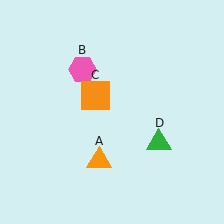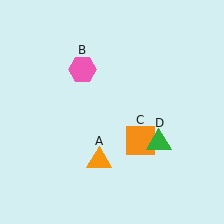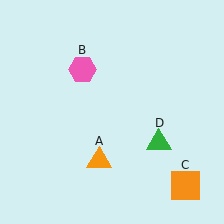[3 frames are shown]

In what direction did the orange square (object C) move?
The orange square (object C) moved down and to the right.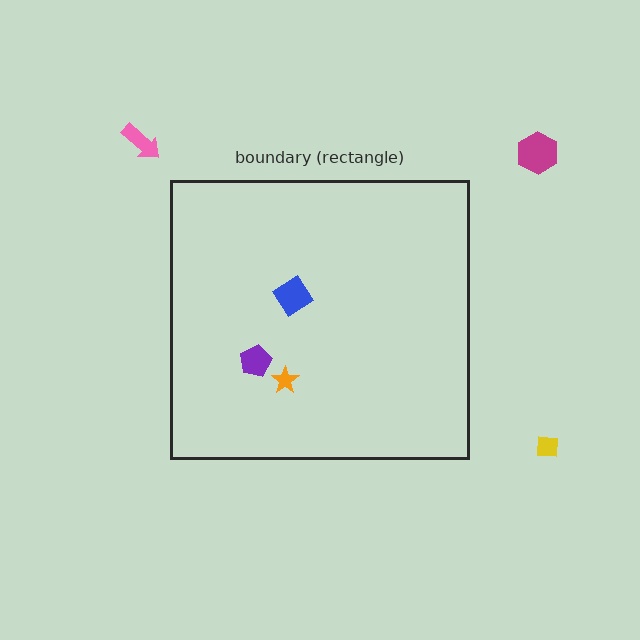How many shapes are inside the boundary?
3 inside, 3 outside.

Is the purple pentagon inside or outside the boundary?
Inside.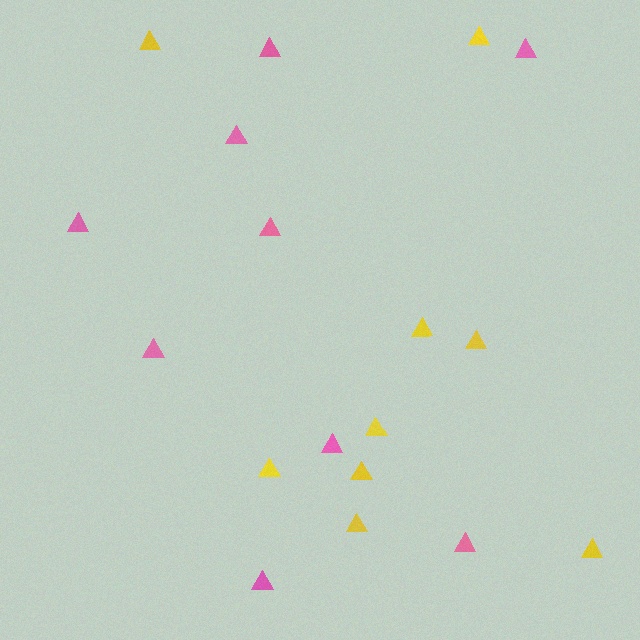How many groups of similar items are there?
There are 2 groups: one group of pink triangles (9) and one group of yellow triangles (9).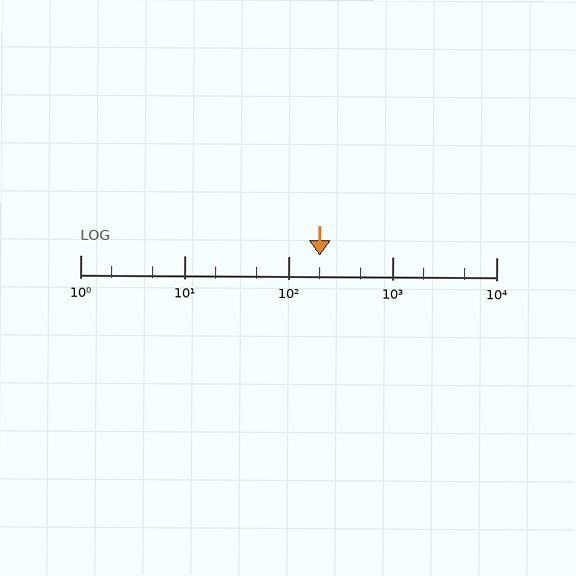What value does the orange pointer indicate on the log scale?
The pointer indicates approximately 200.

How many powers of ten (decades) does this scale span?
The scale spans 4 decades, from 1 to 10000.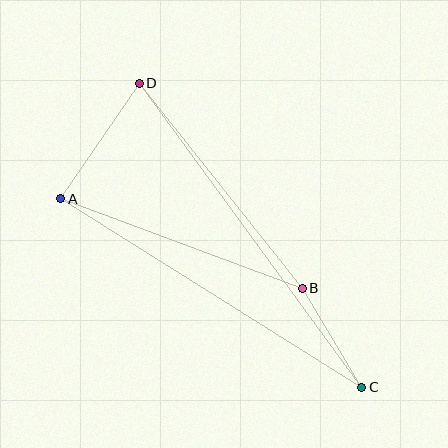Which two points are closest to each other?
Points B and C are closest to each other.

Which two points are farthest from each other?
Points C and D are farthest from each other.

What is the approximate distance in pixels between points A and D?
The distance between A and D is approximately 140 pixels.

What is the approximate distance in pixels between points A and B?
The distance between A and B is approximately 258 pixels.